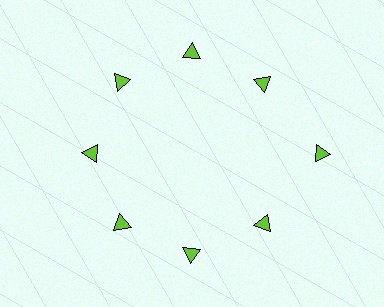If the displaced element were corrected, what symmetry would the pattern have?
It would have 8-fold rotational symmetry — the pattern would map onto itself every 45 degrees.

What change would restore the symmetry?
The symmetry would be restored by moving it inward, back onto the ring so that all 8 triangles sit at equal angles and equal distance from the center.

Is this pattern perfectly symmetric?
No. The 8 lime triangles are arranged in a ring, but one element near the 3 o'clock position is pushed outward from the center, breaking the 8-fold rotational symmetry.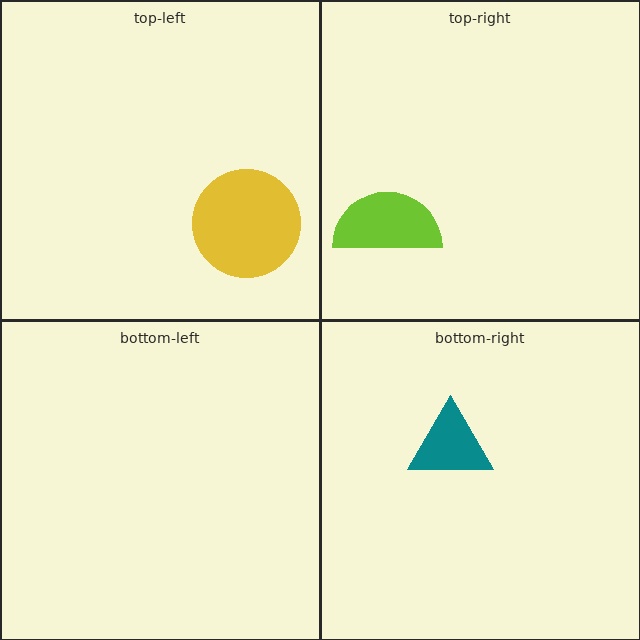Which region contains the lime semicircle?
The top-right region.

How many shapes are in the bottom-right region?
1.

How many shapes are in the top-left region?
1.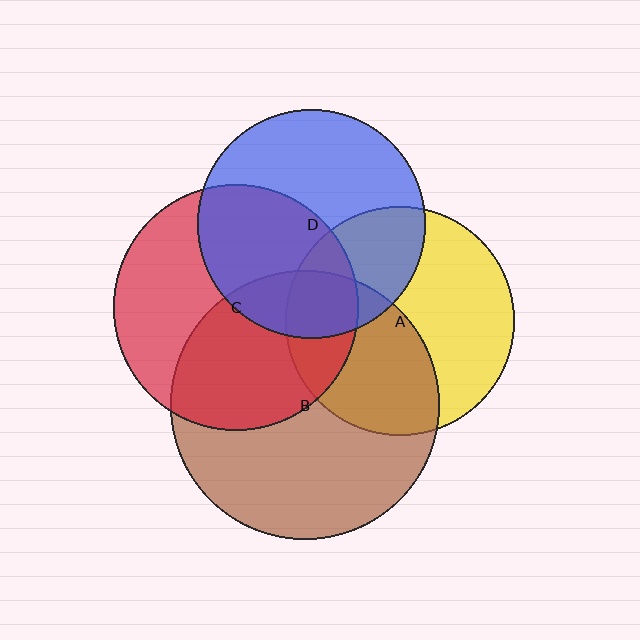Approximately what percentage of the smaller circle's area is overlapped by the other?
Approximately 45%.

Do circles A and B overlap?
Yes.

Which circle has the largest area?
Circle B (brown).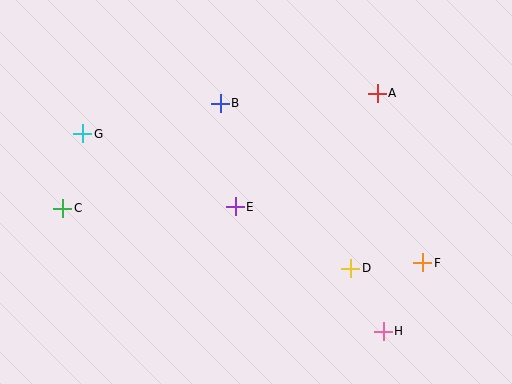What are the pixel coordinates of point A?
Point A is at (377, 93).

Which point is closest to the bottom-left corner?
Point C is closest to the bottom-left corner.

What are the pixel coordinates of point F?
Point F is at (423, 263).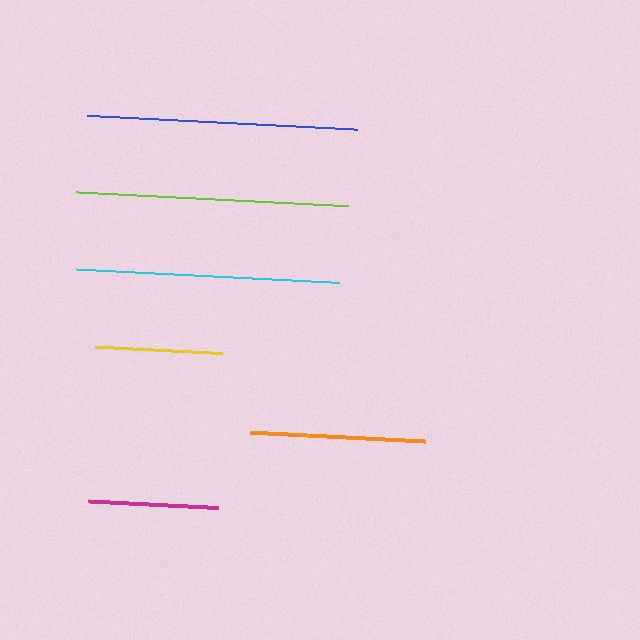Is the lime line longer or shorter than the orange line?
The lime line is longer than the orange line.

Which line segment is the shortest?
The yellow line is the shortest at approximately 127 pixels.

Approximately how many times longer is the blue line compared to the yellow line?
The blue line is approximately 2.1 times the length of the yellow line.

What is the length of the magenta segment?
The magenta segment is approximately 130 pixels long.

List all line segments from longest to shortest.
From longest to shortest: lime, blue, cyan, orange, magenta, yellow.